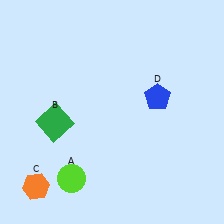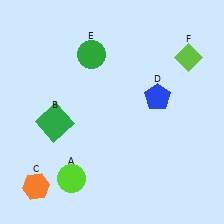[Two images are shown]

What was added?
A green circle (E), a lime diamond (F) were added in Image 2.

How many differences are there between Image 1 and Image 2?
There are 2 differences between the two images.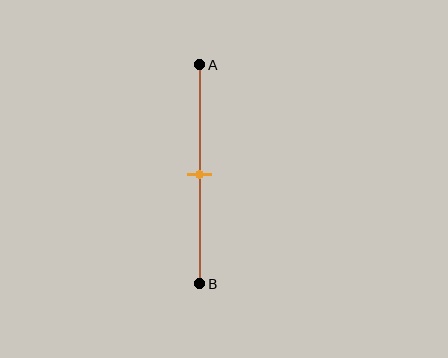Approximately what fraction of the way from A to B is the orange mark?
The orange mark is approximately 50% of the way from A to B.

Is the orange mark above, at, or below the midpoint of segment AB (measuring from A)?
The orange mark is approximately at the midpoint of segment AB.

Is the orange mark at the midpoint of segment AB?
Yes, the mark is approximately at the midpoint.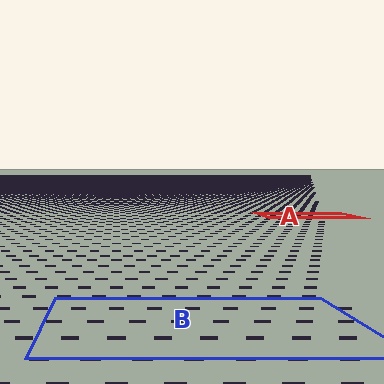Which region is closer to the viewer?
Region B is closer. The texture elements there are larger and more spread out.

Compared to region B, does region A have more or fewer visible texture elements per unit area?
Region A has more texture elements per unit area — they are packed more densely because it is farther away.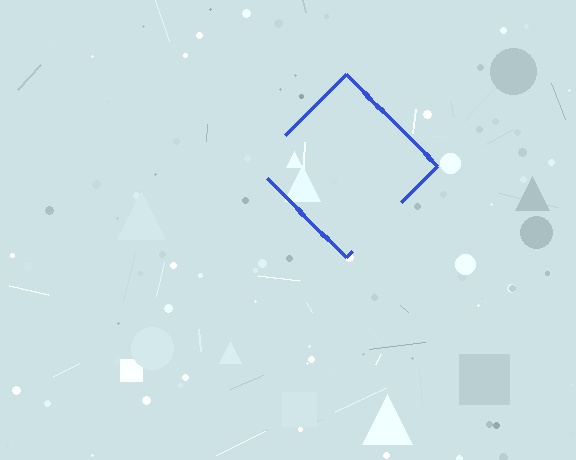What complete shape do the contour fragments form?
The contour fragments form a diamond.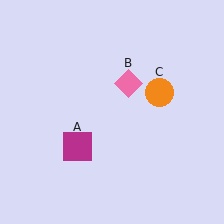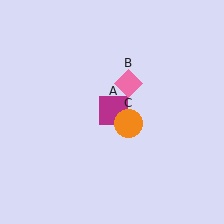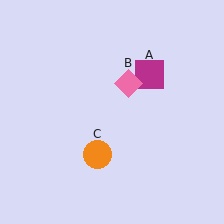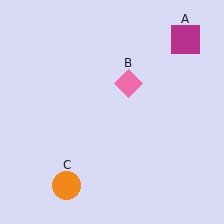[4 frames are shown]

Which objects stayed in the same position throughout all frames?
Pink diamond (object B) remained stationary.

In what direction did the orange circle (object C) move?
The orange circle (object C) moved down and to the left.